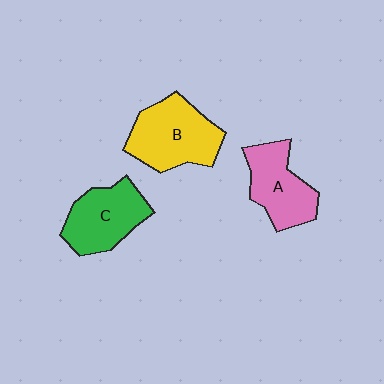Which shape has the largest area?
Shape B (yellow).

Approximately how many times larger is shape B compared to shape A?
Approximately 1.2 times.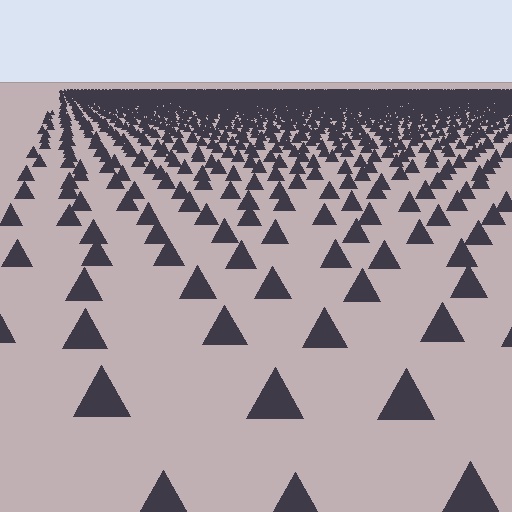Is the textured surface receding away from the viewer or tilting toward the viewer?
The surface is receding away from the viewer. Texture elements get smaller and denser toward the top.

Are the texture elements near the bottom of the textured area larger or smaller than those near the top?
Larger. Near the bottom, elements are closer to the viewer and appear at a bigger on-screen size.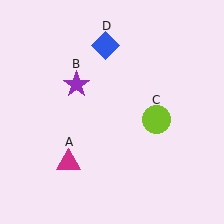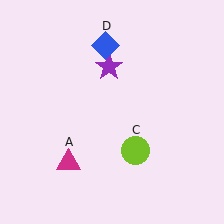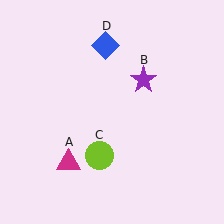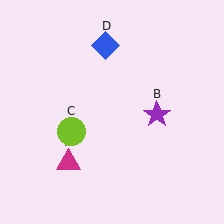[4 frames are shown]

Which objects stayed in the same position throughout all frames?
Magenta triangle (object A) and blue diamond (object D) remained stationary.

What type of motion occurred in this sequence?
The purple star (object B), lime circle (object C) rotated clockwise around the center of the scene.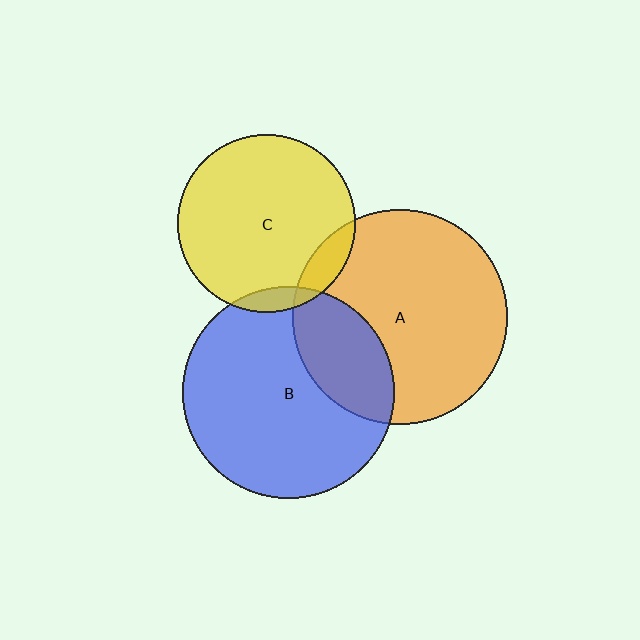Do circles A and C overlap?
Yes.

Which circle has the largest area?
Circle A (orange).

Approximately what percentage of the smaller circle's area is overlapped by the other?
Approximately 10%.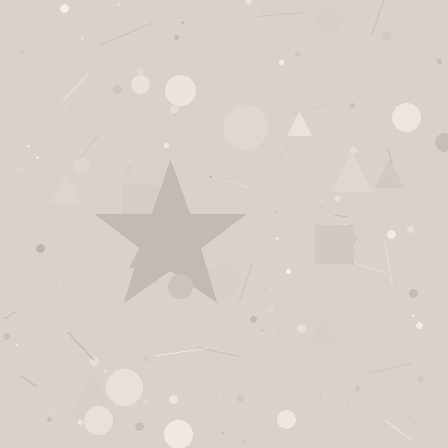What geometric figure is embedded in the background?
A star is embedded in the background.